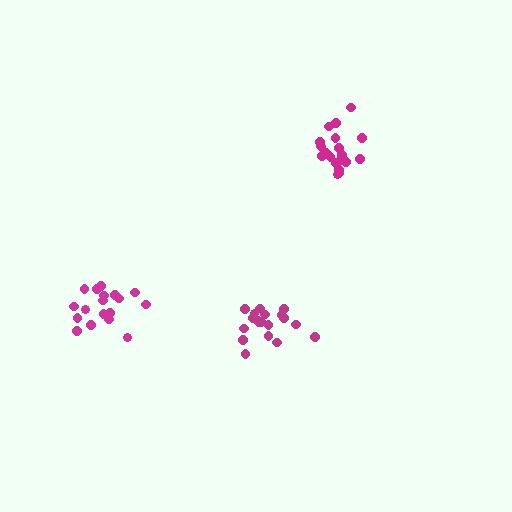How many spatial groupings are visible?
There are 3 spatial groupings.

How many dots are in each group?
Group 1: 19 dots, Group 2: 20 dots, Group 3: 18 dots (57 total).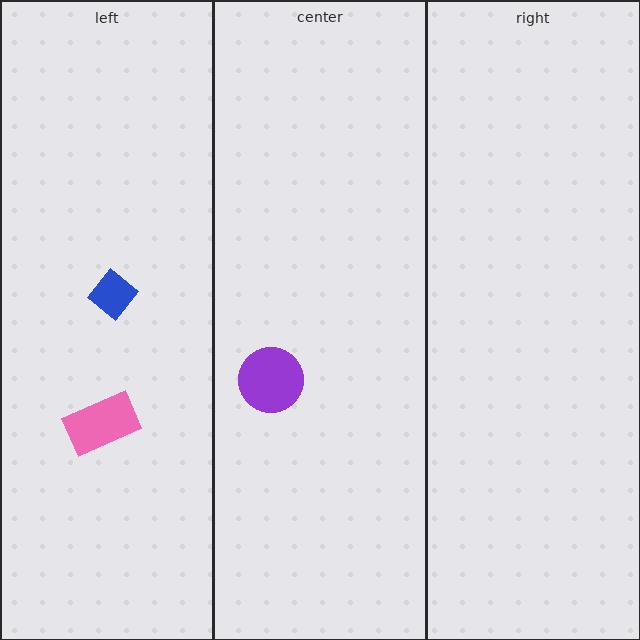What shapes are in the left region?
The blue diamond, the pink rectangle.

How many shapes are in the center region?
1.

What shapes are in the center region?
The purple circle.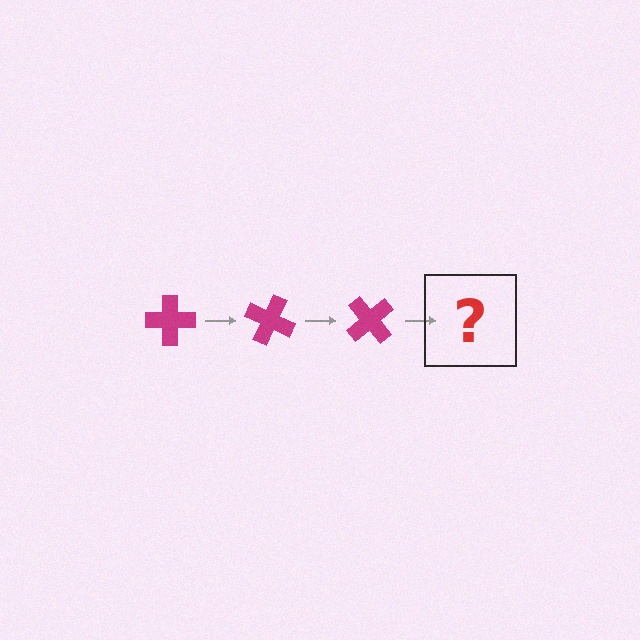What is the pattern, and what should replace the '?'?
The pattern is that the cross rotates 25 degrees each step. The '?' should be a magenta cross rotated 75 degrees.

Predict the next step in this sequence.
The next step is a magenta cross rotated 75 degrees.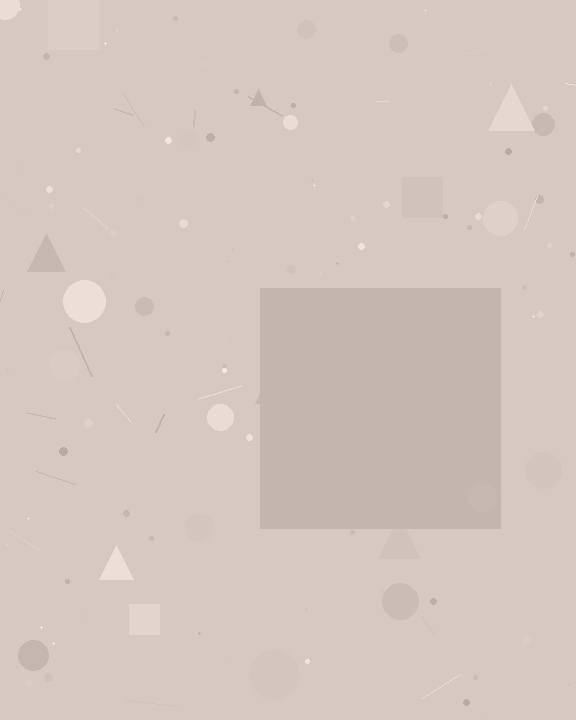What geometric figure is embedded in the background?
A square is embedded in the background.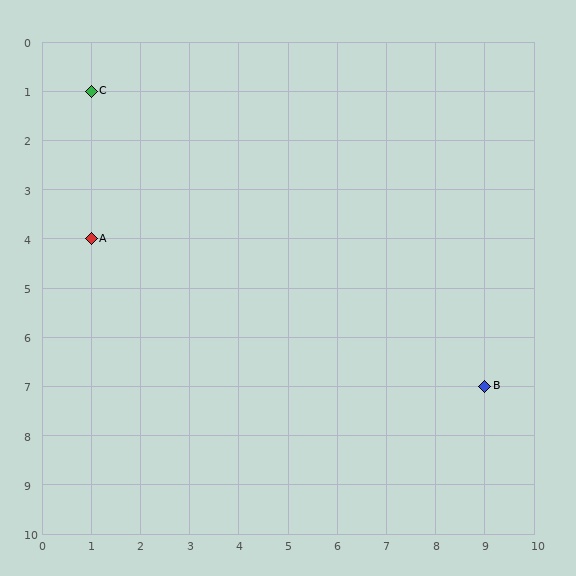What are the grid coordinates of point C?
Point C is at grid coordinates (1, 1).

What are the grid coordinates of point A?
Point A is at grid coordinates (1, 4).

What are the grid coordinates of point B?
Point B is at grid coordinates (9, 7).